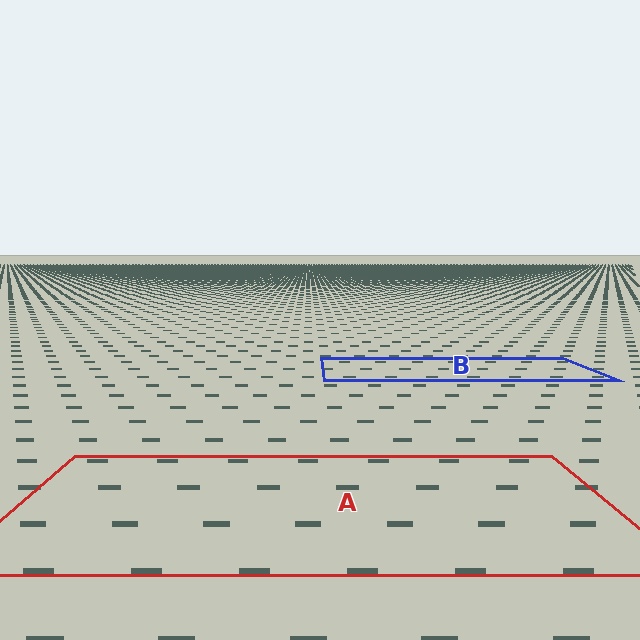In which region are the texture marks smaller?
The texture marks are smaller in region B, because it is farther away.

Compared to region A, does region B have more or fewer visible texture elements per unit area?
Region B has more texture elements per unit area — they are packed more densely because it is farther away.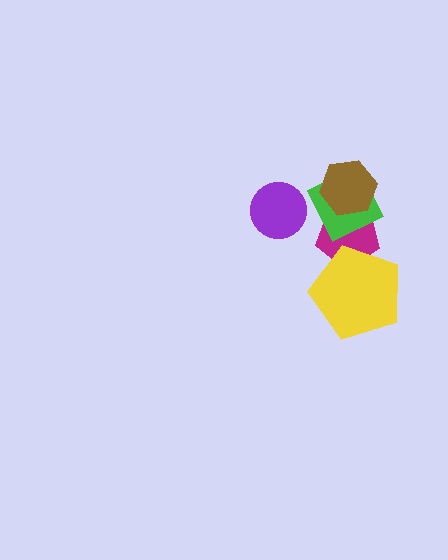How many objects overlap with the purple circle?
0 objects overlap with the purple circle.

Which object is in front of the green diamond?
The brown hexagon is in front of the green diamond.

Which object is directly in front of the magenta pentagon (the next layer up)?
The yellow pentagon is directly in front of the magenta pentagon.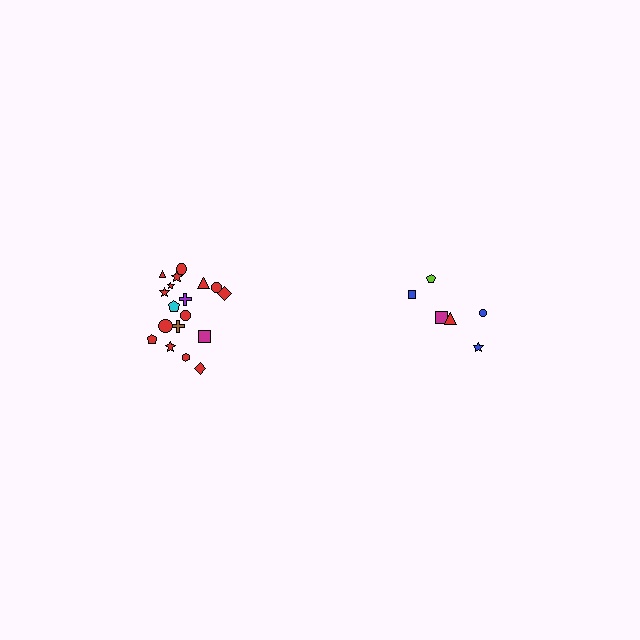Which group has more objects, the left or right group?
The left group.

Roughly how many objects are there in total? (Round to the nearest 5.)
Roughly 25 objects in total.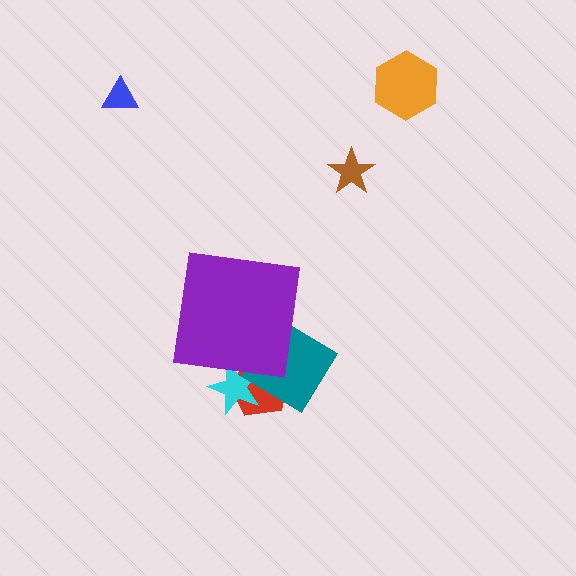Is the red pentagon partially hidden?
Yes, the red pentagon is partially hidden behind the purple square.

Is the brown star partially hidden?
No, the brown star is fully visible.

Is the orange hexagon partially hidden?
No, the orange hexagon is fully visible.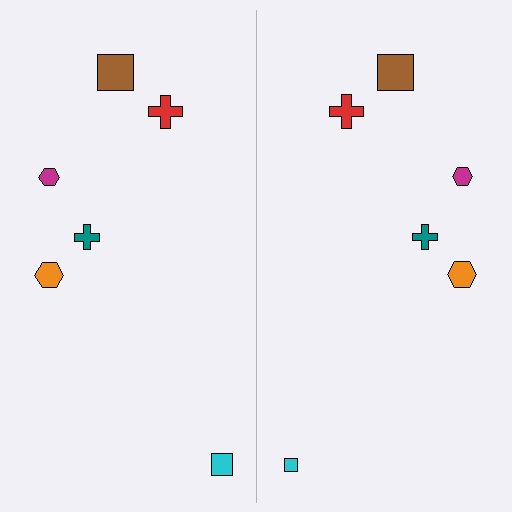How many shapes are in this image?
There are 12 shapes in this image.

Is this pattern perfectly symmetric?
No, the pattern is not perfectly symmetric. The cyan square on the right side has a different size than its mirror counterpart.